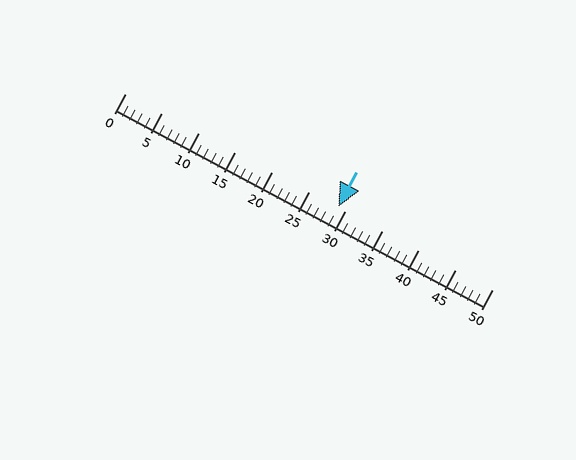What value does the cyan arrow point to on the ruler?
The cyan arrow points to approximately 29.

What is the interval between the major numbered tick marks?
The major tick marks are spaced 5 units apart.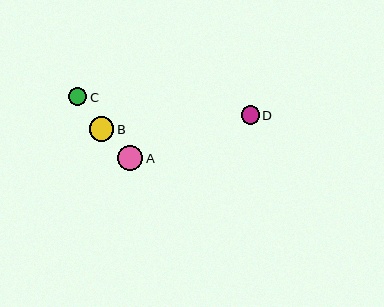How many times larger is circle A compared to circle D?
Circle A is approximately 1.4 times the size of circle D.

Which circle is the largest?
Circle A is the largest with a size of approximately 25 pixels.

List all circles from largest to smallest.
From largest to smallest: A, B, D, C.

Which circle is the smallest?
Circle C is the smallest with a size of approximately 18 pixels.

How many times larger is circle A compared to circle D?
Circle A is approximately 1.4 times the size of circle D.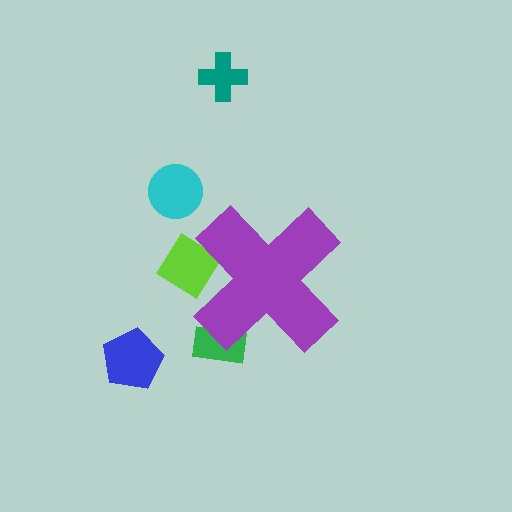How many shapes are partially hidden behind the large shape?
2 shapes are partially hidden.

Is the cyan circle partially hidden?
No, the cyan circle is fully visible.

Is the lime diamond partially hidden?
Yes, the lime diamond is partially hidden behind the purple cross.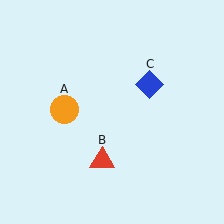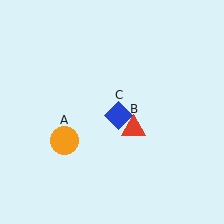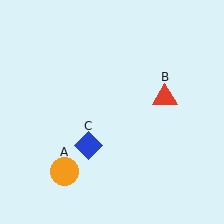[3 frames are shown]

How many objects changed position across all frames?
3 objects changed position: orange circle (object A), red triangle (object B), blue diamond (object C).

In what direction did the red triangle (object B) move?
The red triangle (object B) moved up and to the right.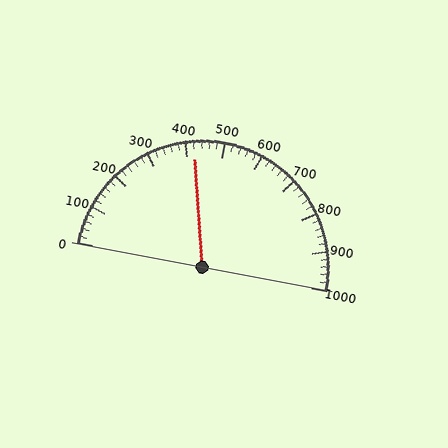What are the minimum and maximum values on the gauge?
The gauge ranges from 0 to 1000.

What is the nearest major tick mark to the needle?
The nearest major tick mark is 400.